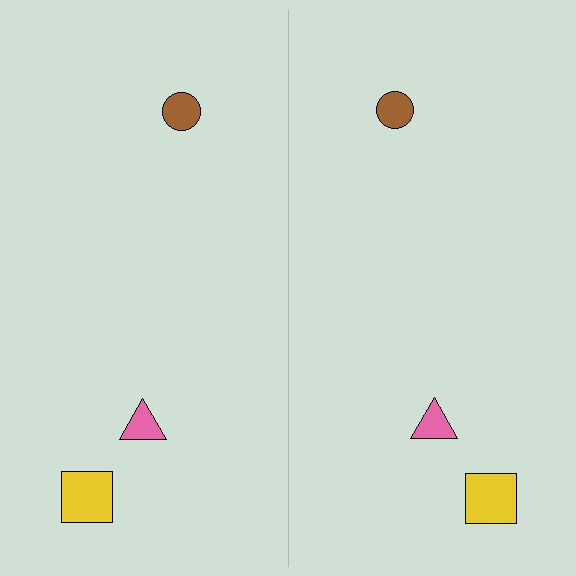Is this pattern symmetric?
Yes, this pattern has bilateral (reflection) symmetry.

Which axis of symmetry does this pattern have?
The pattern has a vertical axis of symmetry running through the center of the image.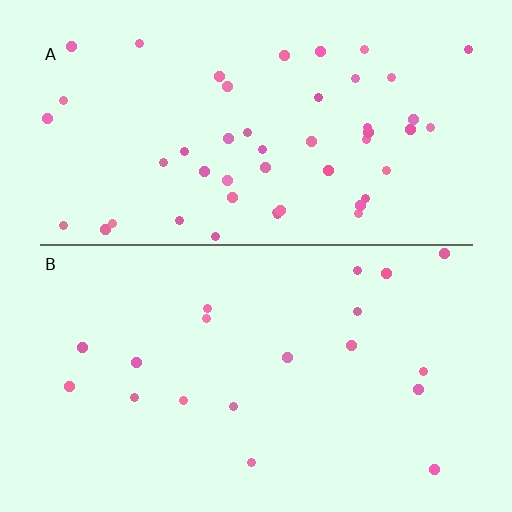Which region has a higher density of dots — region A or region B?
A (the top).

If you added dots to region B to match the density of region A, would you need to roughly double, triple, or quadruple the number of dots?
Approximately triple.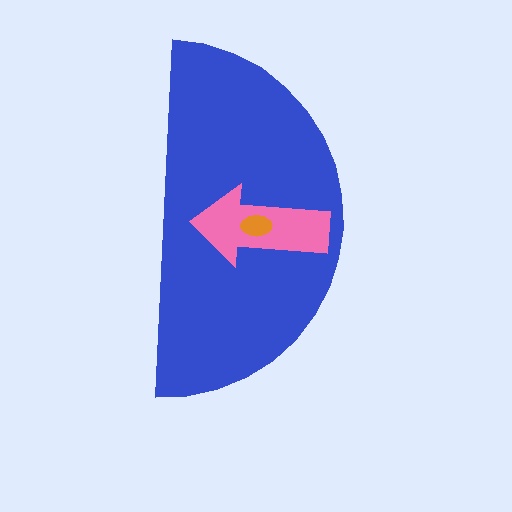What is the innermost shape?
The orange ellipse.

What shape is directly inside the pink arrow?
The orange ellipse.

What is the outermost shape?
The blue semicircle.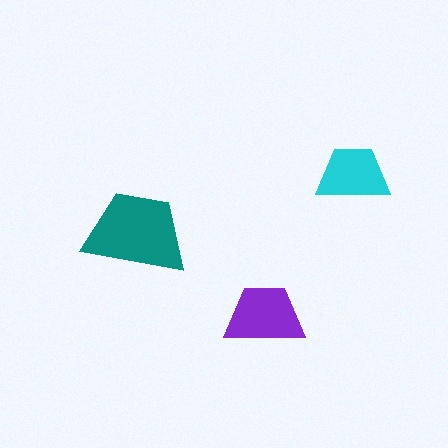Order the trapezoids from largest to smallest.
the teal one, the purple one, the cyan one.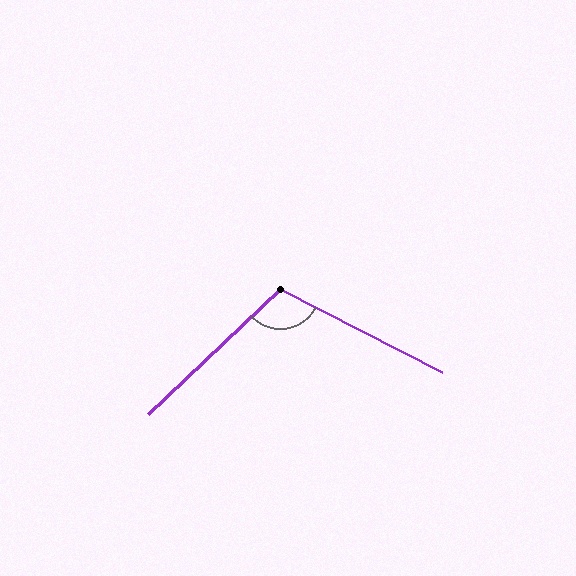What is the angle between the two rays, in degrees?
Approximately 109 degrees.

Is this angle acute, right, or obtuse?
It is obtuse.